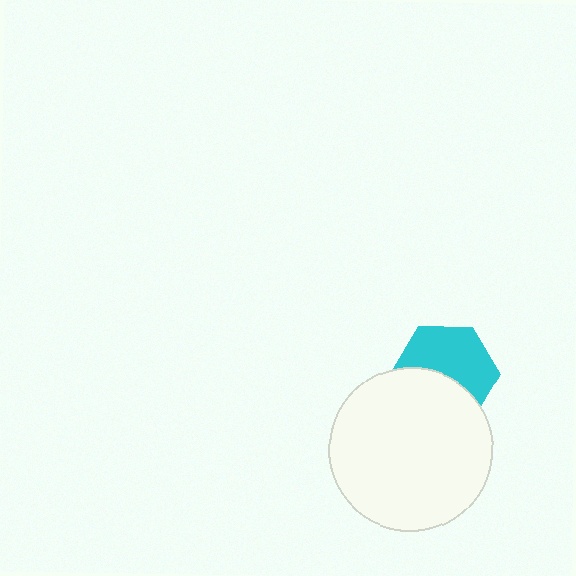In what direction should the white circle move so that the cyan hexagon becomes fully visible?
The white circle should move down. That is the shortest direction to clear the overlap and leave the cyan hexagon fully visible.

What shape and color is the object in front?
The object in front is a white circle.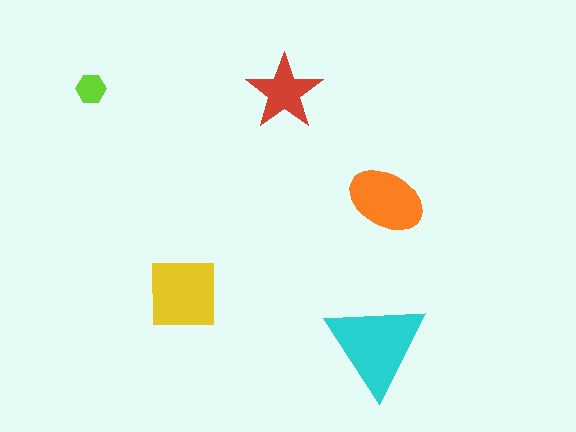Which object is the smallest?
The lime hexagon.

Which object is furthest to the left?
The lime hexagon is leftmost.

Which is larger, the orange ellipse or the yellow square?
The yellow square.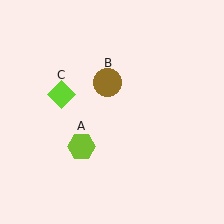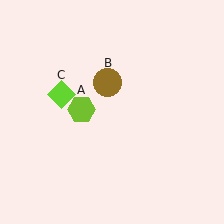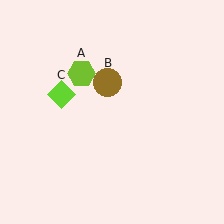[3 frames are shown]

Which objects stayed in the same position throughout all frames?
Brown circle (object B) and lime diamond (object C) remained stationary.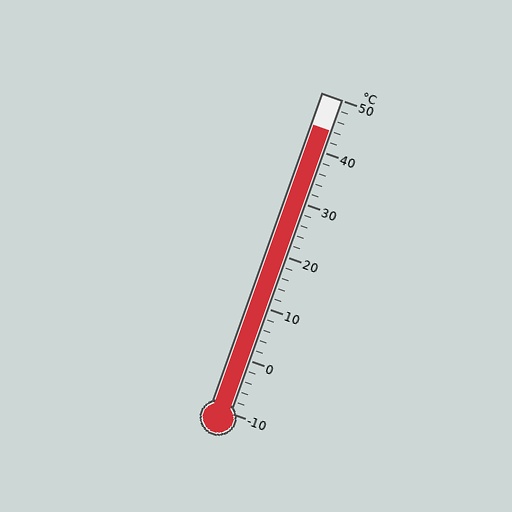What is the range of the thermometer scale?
The thermometer scale ranges from -10°C to 50°C.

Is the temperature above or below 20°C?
The temperature is above 20°C.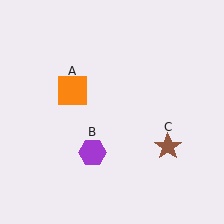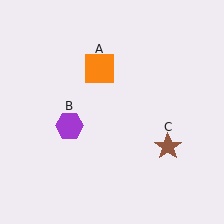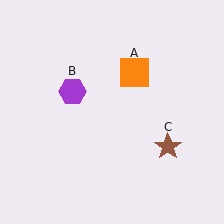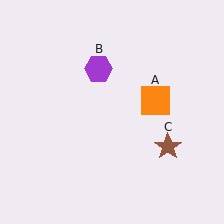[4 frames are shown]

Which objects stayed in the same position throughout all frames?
Brown star (object C) remained stationary.